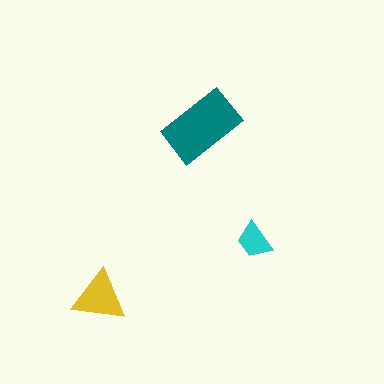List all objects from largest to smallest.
The teal rectangle, the yellow triangle, the cyan trapezoid.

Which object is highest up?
The teal rectangle is topmost.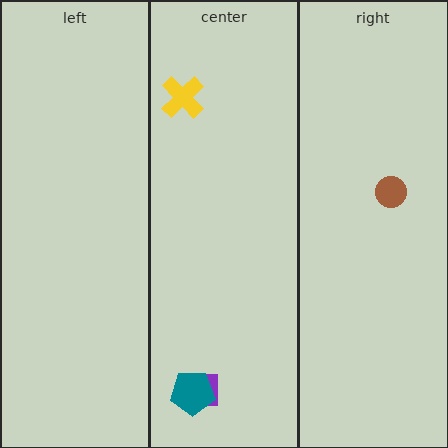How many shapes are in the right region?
1.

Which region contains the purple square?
The center region.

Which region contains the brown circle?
The right region.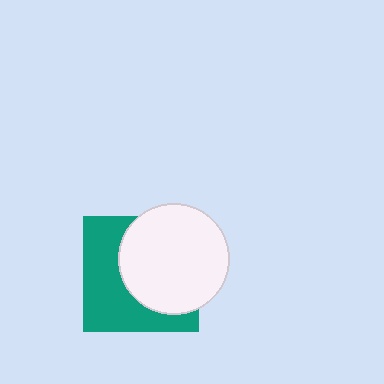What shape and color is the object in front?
The object in front is a white circle.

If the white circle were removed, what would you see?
You would see the complete teal square.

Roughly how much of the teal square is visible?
About half of it is visible (roughly 47%).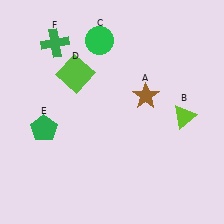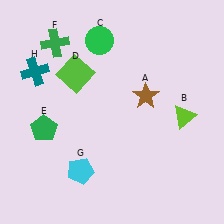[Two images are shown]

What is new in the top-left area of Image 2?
A teal cross (H) was added in the top-left area of Image 2.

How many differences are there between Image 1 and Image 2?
There are 2 differences between the two images.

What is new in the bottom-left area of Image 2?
A cyan pentagon (G) was added in the bottom-left area of Image 2.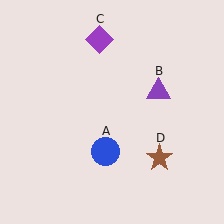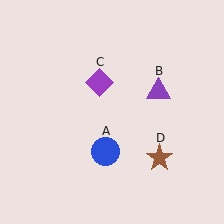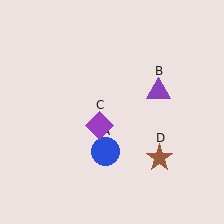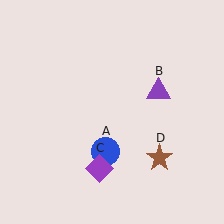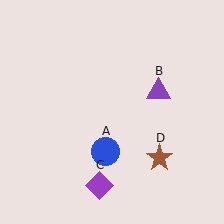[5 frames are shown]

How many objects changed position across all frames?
1 object changed position: purple diamond (object C).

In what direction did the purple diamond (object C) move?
The purple diamond (object C) moved down.